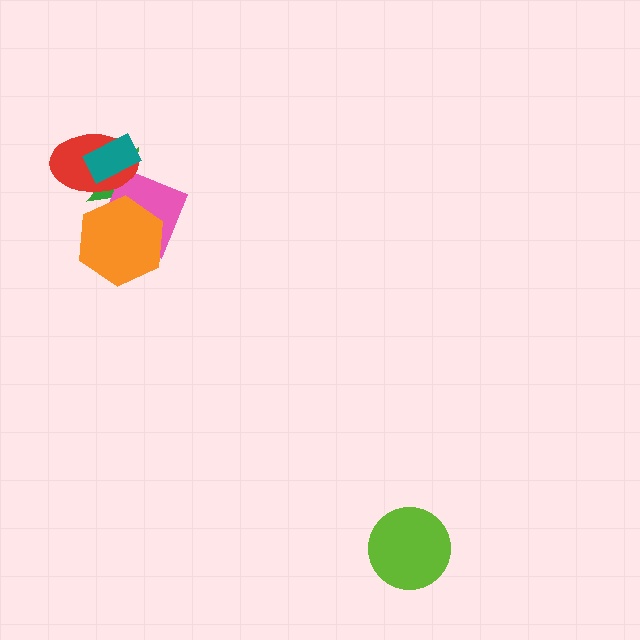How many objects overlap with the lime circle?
0 objects overlap with the lime circle.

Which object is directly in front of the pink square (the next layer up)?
The red ellipse is directly in front of the pink square.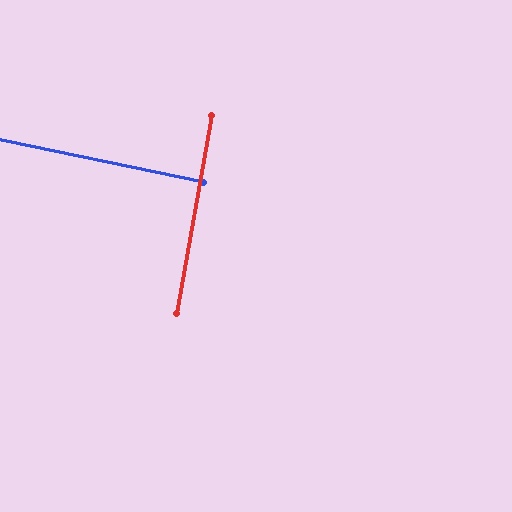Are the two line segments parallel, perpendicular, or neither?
Perpendicular — they meet at approximately 88°.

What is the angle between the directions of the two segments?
Approximately 88 degrees.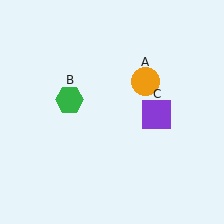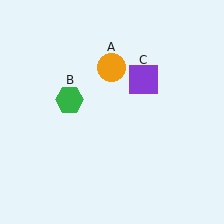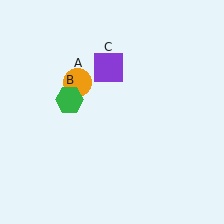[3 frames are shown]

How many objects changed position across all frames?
2 objects changed position: orange circle (object A), purple square (object C).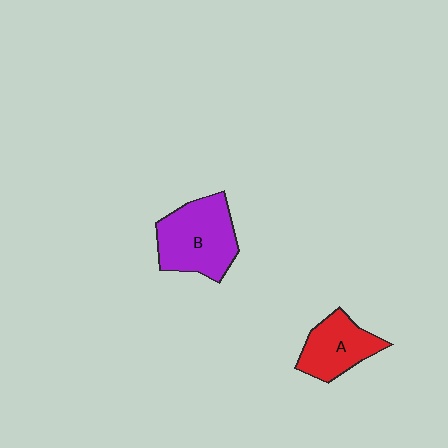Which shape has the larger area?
Shape B (purple).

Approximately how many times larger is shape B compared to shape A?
Approximately 1.4 times.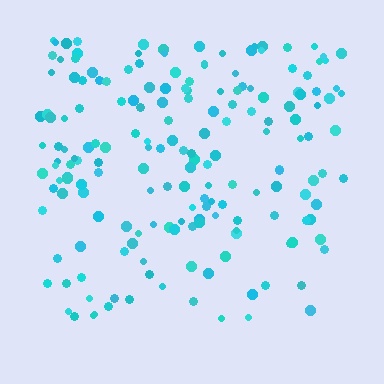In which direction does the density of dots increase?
From bottom to top, with the top side densest.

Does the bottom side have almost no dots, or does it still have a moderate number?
Still a moderate number, just noticeably fewer than the top.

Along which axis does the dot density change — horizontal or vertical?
Vertical.